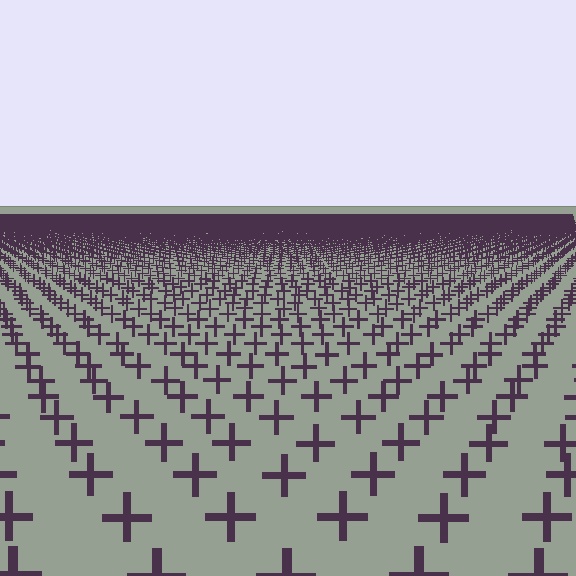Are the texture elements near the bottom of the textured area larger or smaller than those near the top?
Larger. Near the bottom, elements are closer to the viewer and appear at a bigger on-screen size.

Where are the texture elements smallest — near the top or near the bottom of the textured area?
Near the top.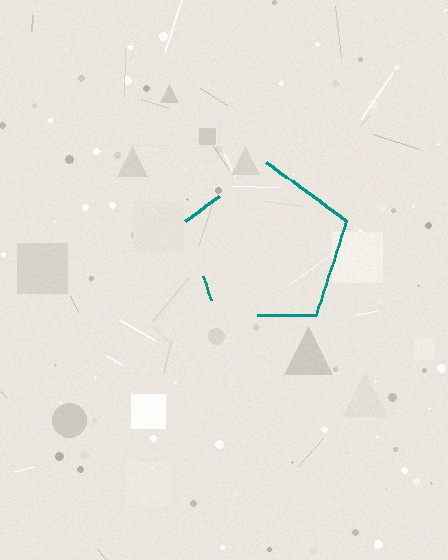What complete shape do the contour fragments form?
The contour fragments form a pentagon.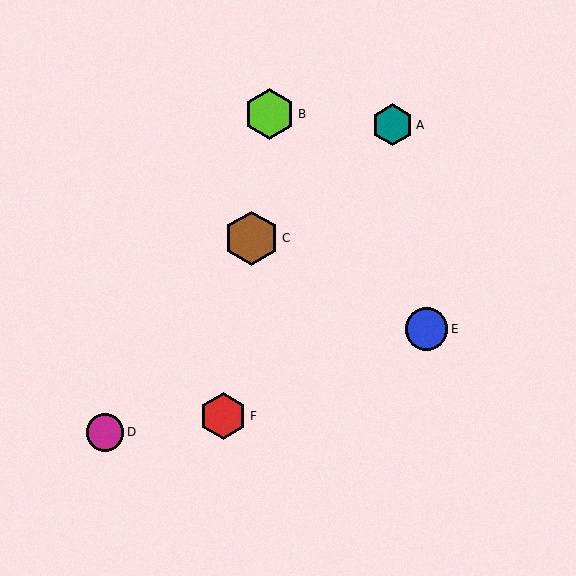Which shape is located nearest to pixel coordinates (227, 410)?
The red hexagon (labeled F) at (223, 416) is nearest to that location.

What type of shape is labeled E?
Shape E is a blue circle.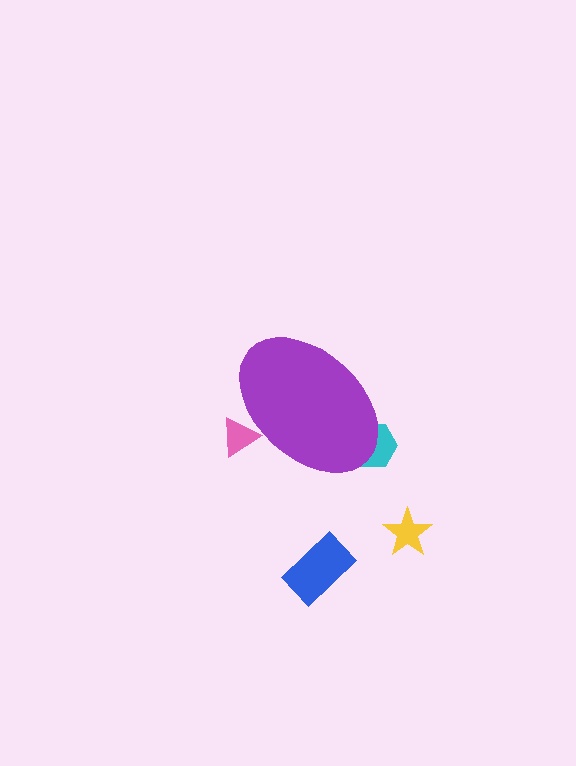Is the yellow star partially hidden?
No, the yellow star is fully visible.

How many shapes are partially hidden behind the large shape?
2 shapes are partially hidden.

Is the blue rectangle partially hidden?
No, the blue rectangle is fully visible.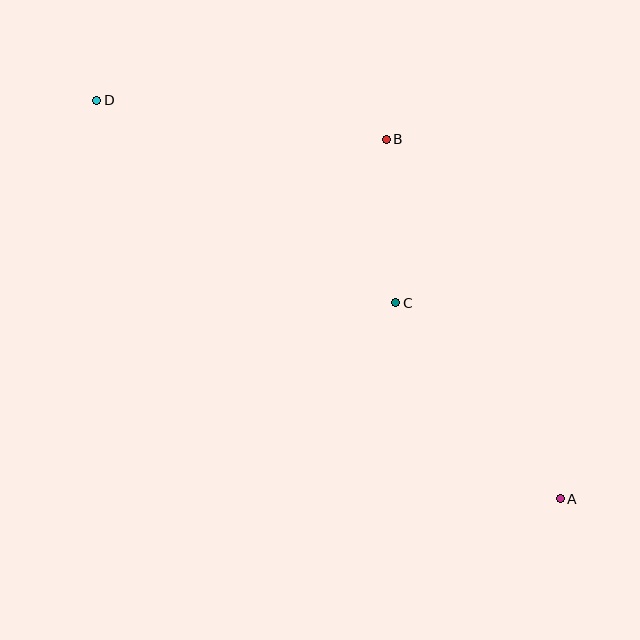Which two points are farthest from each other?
Points A and D are farthest from each other.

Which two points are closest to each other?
Points B and C are closest to each other.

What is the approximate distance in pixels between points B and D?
The distance between B and D is approximately 292 pixels.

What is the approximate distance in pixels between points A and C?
The distance between A and C is approximately 256 pixels.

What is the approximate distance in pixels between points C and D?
The distance between C and D is approximately 361 pixels.